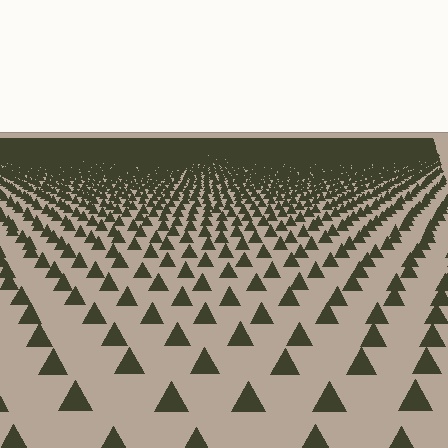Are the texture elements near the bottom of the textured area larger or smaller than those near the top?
Larger. Near the bottom, elements are closer to the viewer and appear at a bigger on-screen size.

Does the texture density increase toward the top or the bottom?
Density increases toward the top.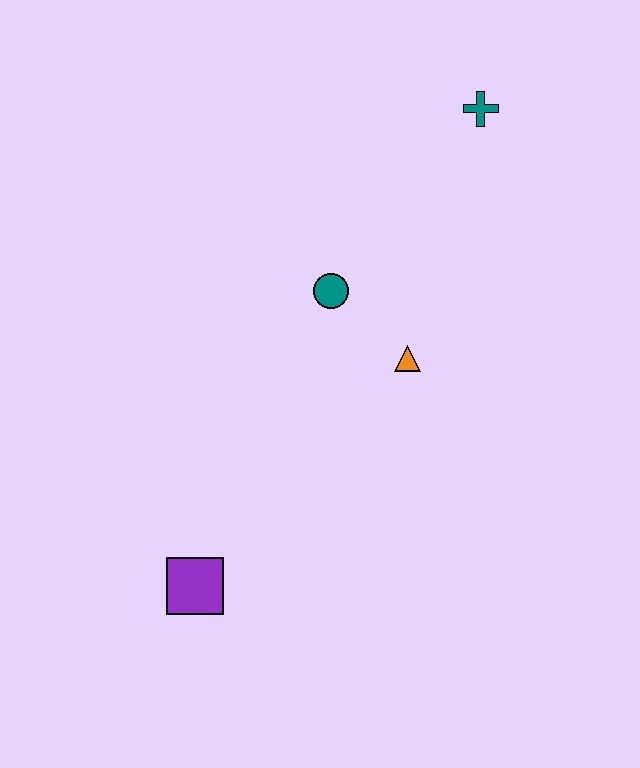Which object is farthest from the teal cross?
The purple square is farthest from the teal cross.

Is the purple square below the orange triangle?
Yes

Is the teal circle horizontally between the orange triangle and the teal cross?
No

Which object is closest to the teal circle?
The orange triangle is closest to the teal circle.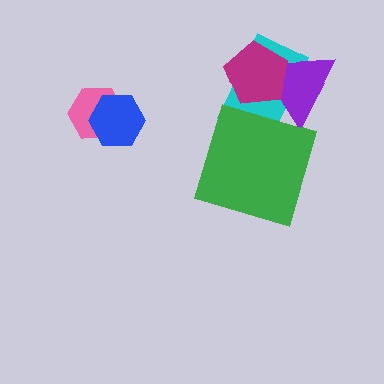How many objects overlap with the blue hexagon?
1 object overlaps with the blue hexagon.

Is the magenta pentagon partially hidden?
No, no other shape covers it.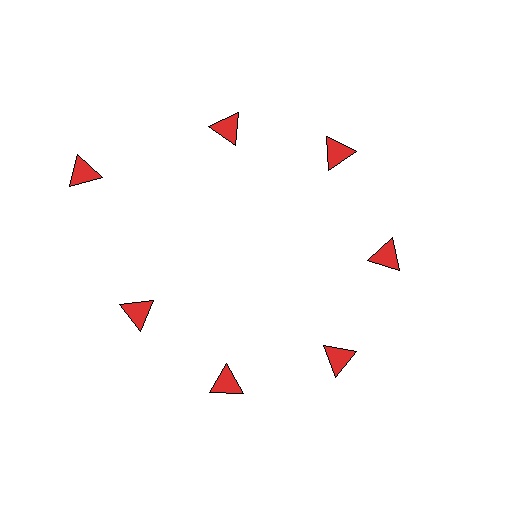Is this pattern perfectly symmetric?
No. The 7 red triangles are arranged in a ring, but one element near the 10 o'clock position is pushed outward from the center, breaking the 7-fold rotational symmetry.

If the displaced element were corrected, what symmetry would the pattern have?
It would have 7-fold rotational symmetry — the pattern would map onto itself every 51 degrees.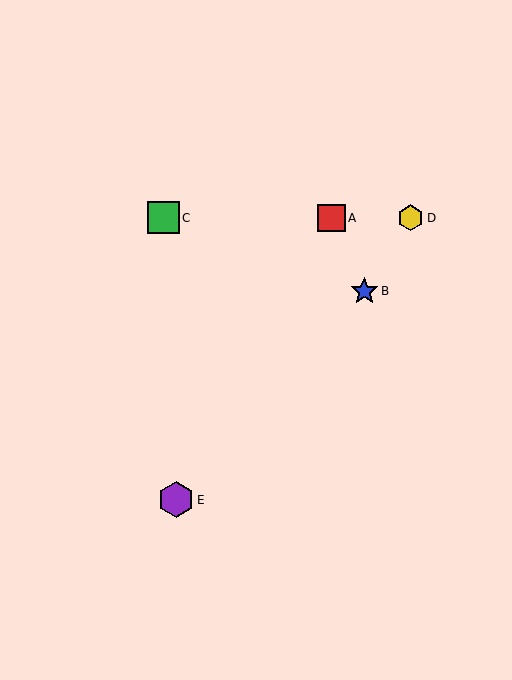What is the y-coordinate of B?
Object B is at y≈291.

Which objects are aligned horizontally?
Objects A, C, D are aligned horizontally.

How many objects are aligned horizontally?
3 objects (A, C, D) are aligned horizontally.